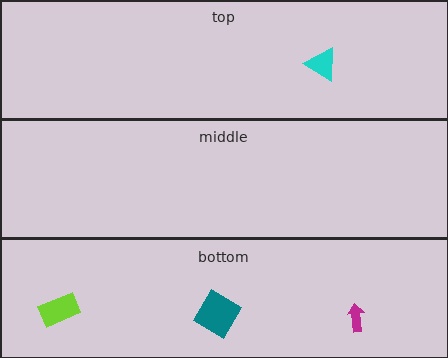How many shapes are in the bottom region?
3.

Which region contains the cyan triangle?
The top region.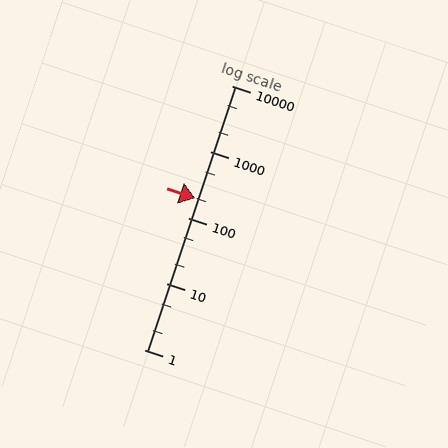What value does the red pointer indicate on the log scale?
The pointer indicates approximately 200.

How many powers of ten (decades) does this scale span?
The scale spans 4 decades, from 1 to 10000.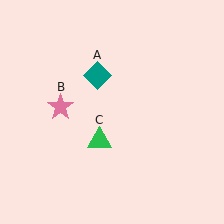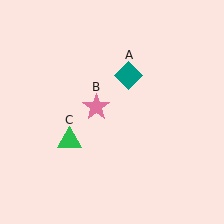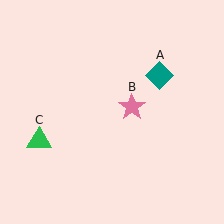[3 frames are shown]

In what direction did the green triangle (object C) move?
The green triangle (object C) moved left.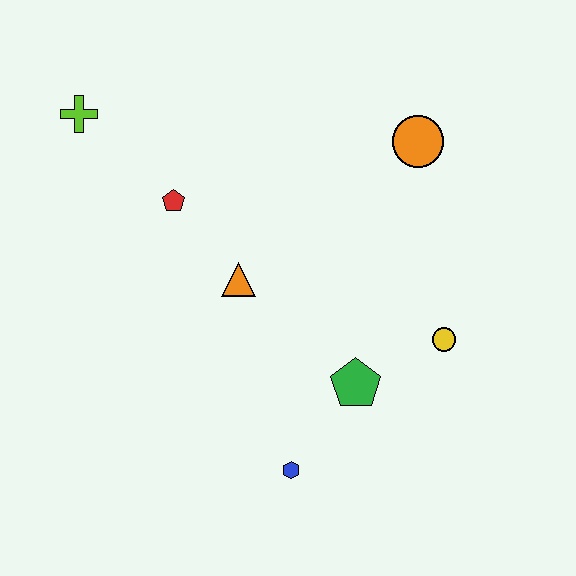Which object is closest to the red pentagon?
The orange triangle is closest to the red pentagon.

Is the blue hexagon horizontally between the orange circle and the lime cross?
Yes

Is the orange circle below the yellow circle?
No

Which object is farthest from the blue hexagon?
The lime cross is farthest from the blue hexagon.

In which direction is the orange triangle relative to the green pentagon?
The orange triangle is to the left of the green pentagon.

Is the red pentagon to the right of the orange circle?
No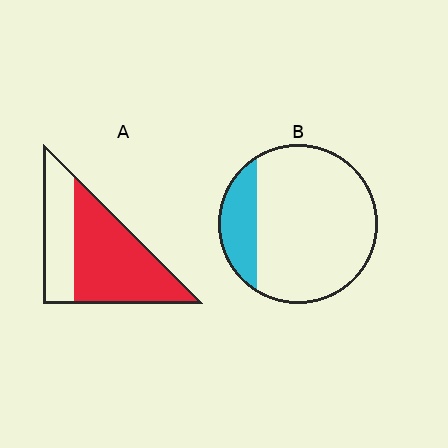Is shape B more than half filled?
No.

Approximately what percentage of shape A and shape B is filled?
A is approximately 65% and B is approximately 20%.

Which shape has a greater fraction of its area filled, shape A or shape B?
Shape A.